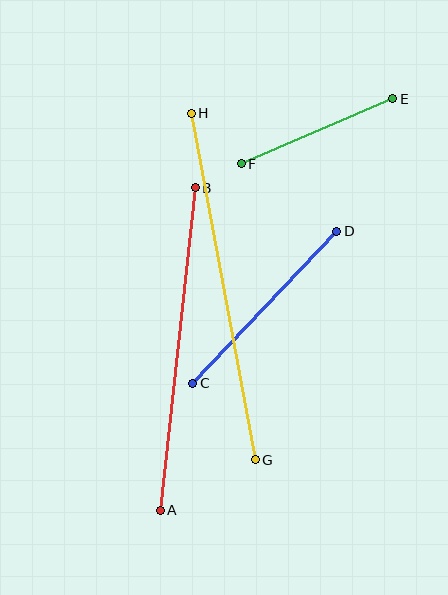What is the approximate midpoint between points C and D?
The midpoint is at approximately (265, 307) pixels.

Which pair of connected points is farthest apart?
Points G and H are farthest apart.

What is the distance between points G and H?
The distance is approximately 352 pixels.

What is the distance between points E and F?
The distance is approximately 165 pixels.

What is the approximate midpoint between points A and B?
The midpoint is at approximately (178, 349) pixels.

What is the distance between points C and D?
The distance is approximately 209 pixels.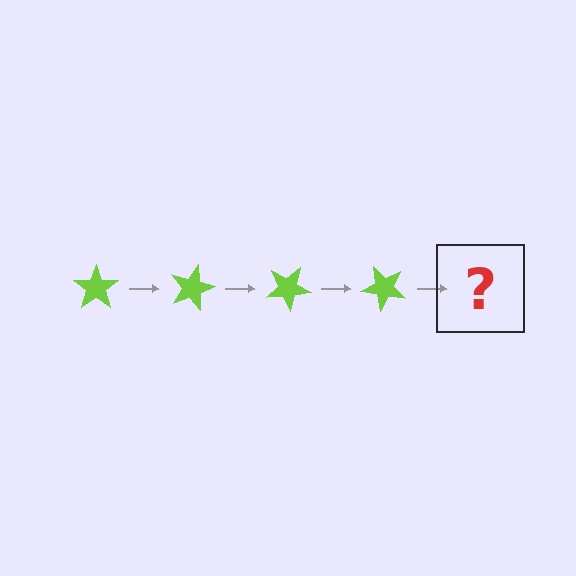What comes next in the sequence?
The next element should be a lime star rotated 60 degrees.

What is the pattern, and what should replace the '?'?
The pattern is that the star rotates 15 degrees each step. The '?' should be a lime star rotated 60 degrees.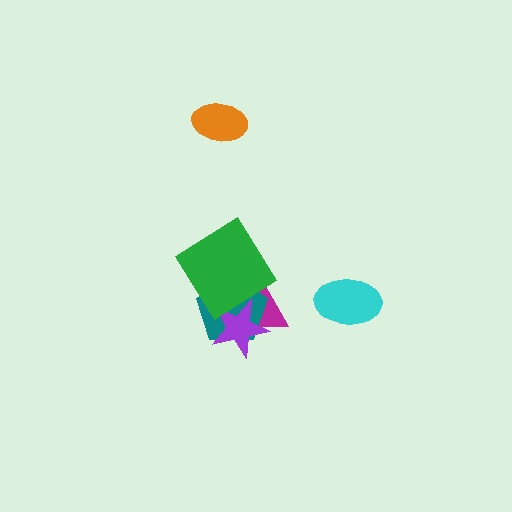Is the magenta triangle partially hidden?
Yes, it is partially covered by another shape.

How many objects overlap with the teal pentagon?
3 objects overlap with the teal pentagon.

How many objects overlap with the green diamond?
1 object overlaps with the green diamond.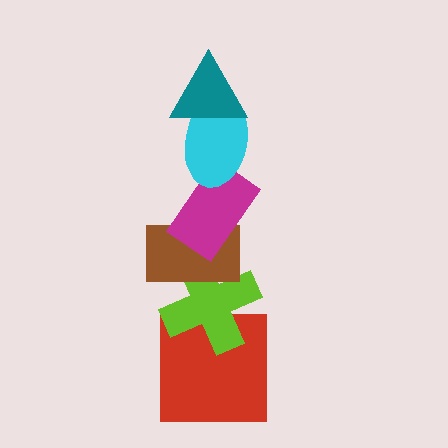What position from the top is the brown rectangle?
The brown rectangle is 4th from the top.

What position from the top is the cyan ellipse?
The cyan ellipse is 2nd from the top.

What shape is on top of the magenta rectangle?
The cyan ellipse is on top of the magenta rectangle.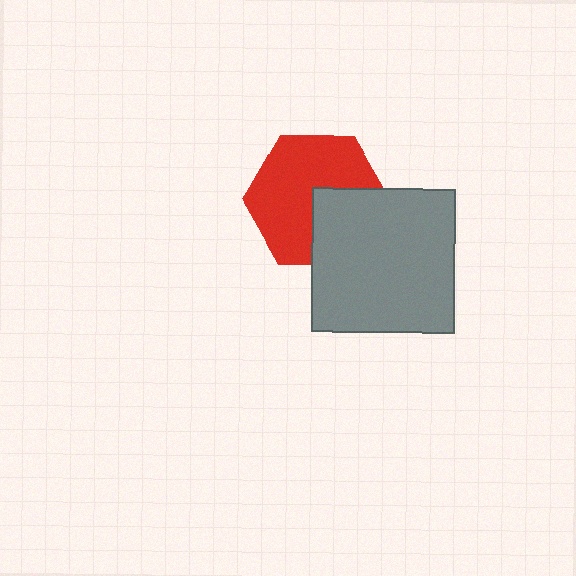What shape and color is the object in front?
The object in front is a gray square.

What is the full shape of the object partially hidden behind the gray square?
The partially hidden object is a red hexagon.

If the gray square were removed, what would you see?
You would see the complete red hexagon.